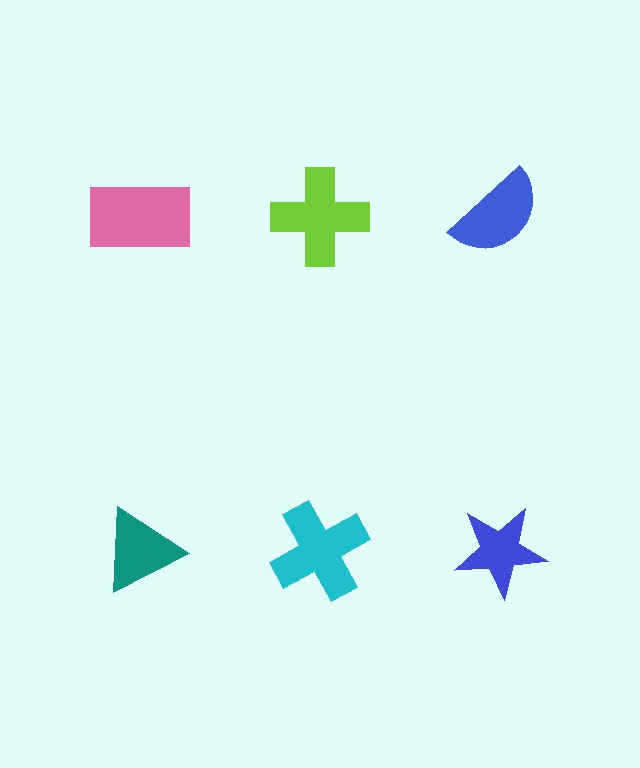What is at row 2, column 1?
A teal triangle.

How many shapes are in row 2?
3 shapes.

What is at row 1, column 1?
A pink rectangle.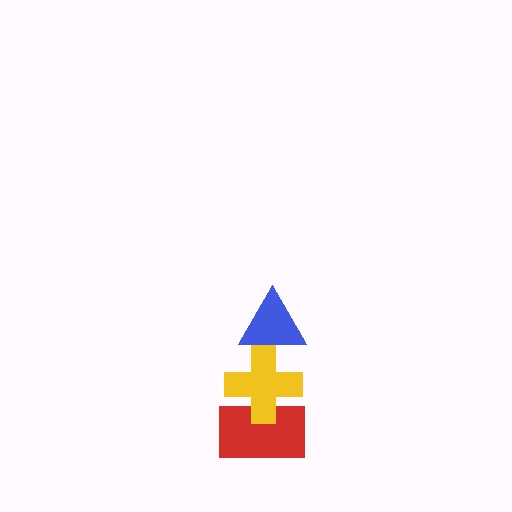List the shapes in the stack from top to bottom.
From top to bottom: the blue triangle, the yellow cross, the red rectangle.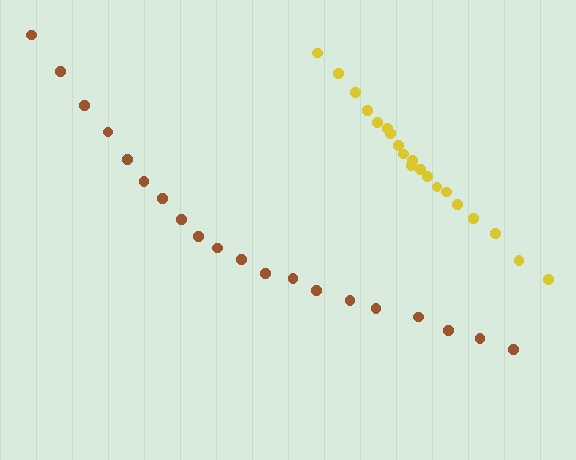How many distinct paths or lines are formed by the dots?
There are 2 distinct paths.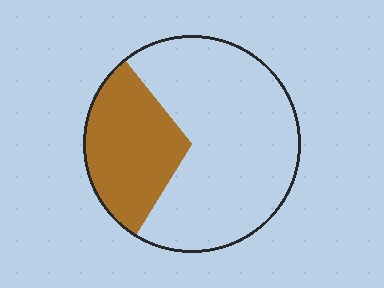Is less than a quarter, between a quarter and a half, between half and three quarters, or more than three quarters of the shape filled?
Between a quarter and a half.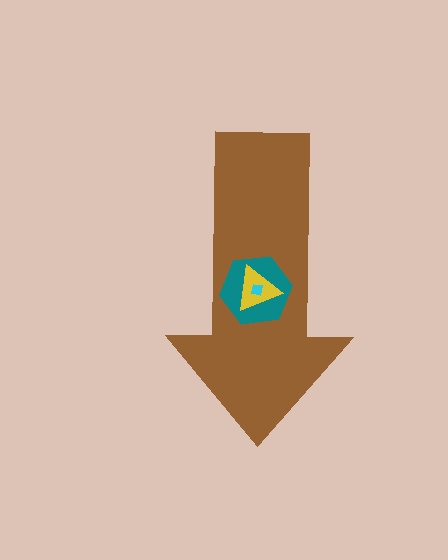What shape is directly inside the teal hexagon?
The yellow triangle.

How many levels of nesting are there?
4.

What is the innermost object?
The cyan square.